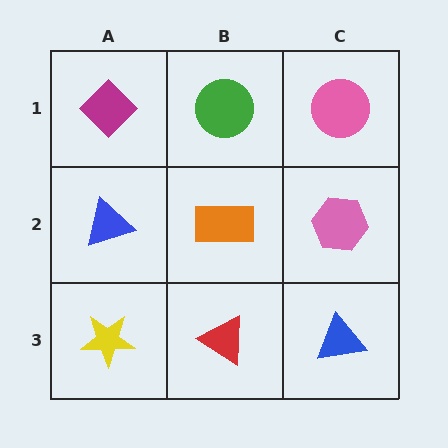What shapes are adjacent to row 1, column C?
A pink hexagon (row 2, column C), a green circle (row 1, column B).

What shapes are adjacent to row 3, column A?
A blue triangle (row 2, column A), a red triangle (row 3, column B).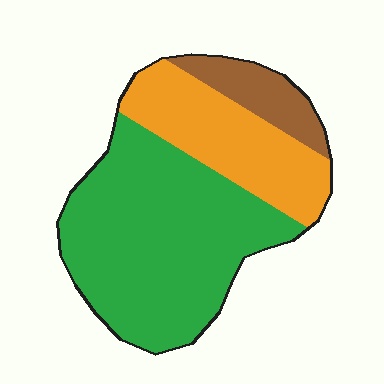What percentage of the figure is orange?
Orange covers roughly 30% of the figure.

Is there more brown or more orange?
Orange.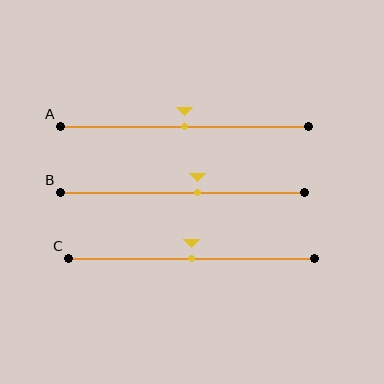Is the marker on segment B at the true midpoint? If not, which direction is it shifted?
No, the marker on segment B is shifted to the right by about 6% of the segment length.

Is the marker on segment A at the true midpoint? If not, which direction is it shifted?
Yes, the marker on segment A is at the true midpoint.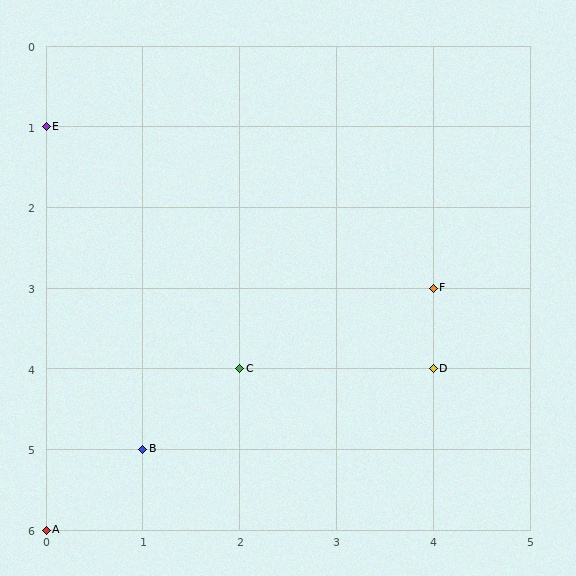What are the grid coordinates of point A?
Point A is at grid coordinates (0, 6).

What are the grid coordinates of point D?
Point D is at grid coordinates (4, 4).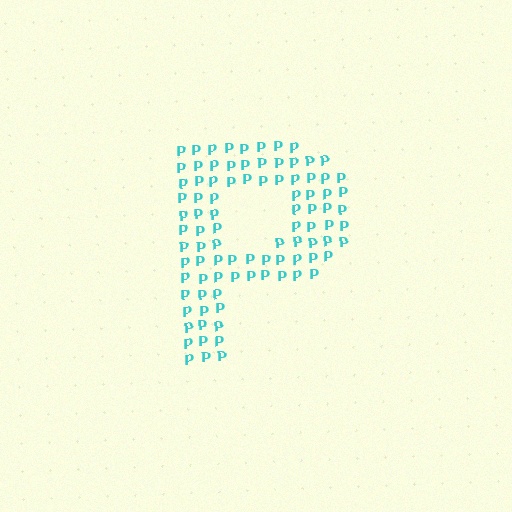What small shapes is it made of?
It is made of small letter P's.